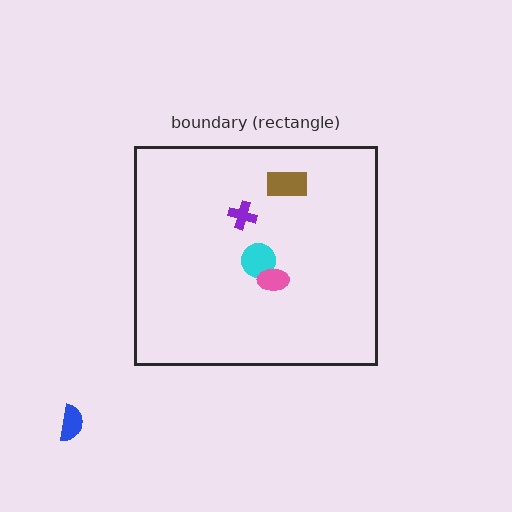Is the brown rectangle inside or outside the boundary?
Inside.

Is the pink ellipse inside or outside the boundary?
Inside.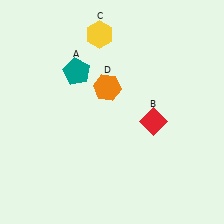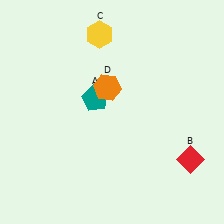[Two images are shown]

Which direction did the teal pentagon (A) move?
The teal pentagon (A) moved down.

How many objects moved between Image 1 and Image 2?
2 objects moved between the two images.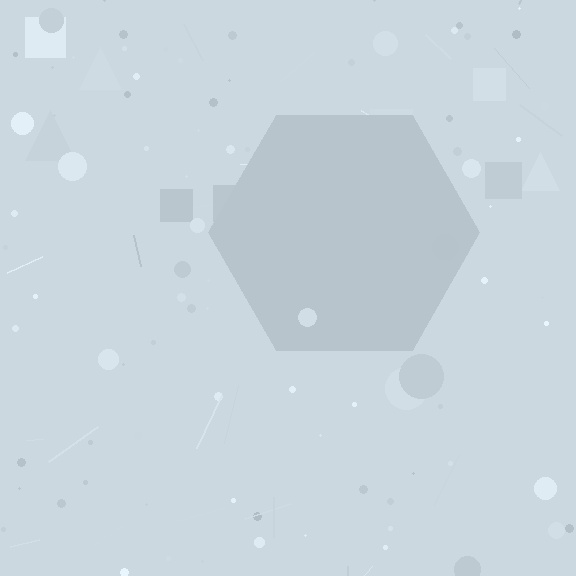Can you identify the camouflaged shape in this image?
The camouflaged shape is a hexagon.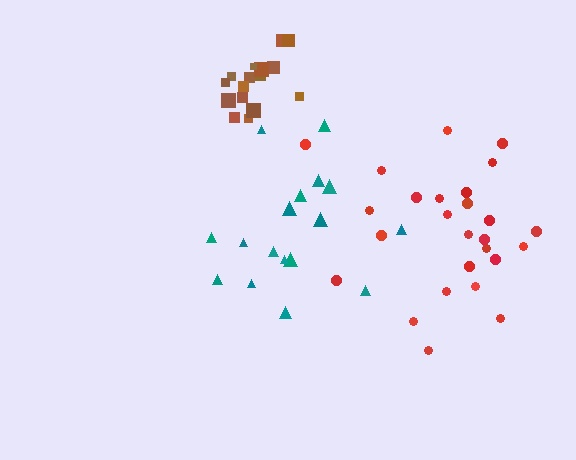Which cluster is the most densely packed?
Brown.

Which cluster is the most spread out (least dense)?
Teal.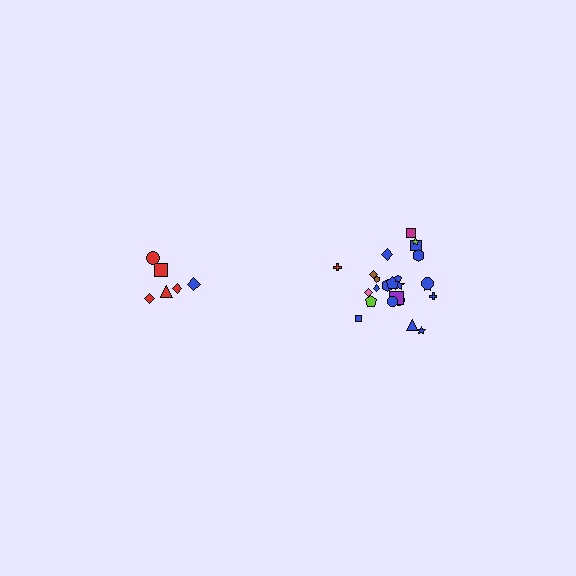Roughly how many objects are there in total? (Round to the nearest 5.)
Roughly 30 objects in total.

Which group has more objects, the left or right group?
The right group.